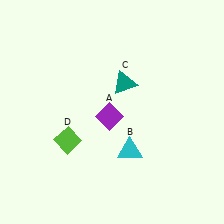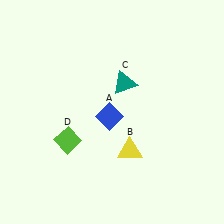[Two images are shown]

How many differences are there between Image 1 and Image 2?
There are 2 differences between the two images.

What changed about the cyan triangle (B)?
In Image 1, B is cyan. In Image 2, it changed to yellow.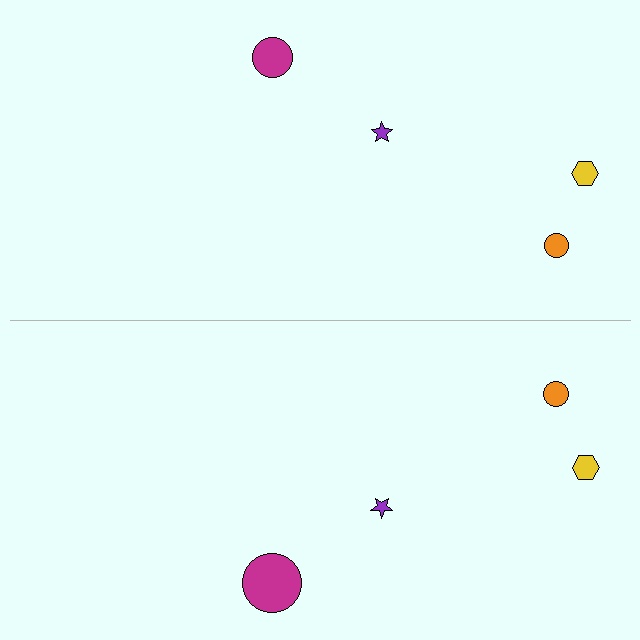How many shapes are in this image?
There are 8 shapes in this image.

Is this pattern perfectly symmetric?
No, the pattern is not perfectly symmetric. The magenta circle on the bottom side has a different size than its mirror counterpart.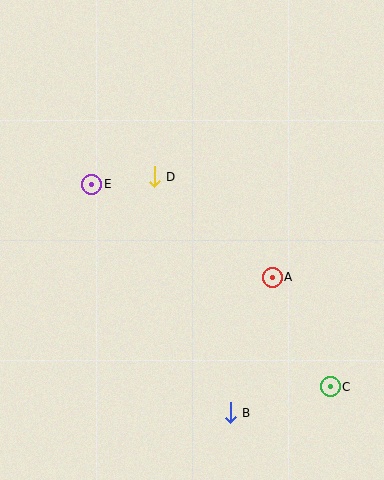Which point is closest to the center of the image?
Point D at (154, 177) is closest to the center.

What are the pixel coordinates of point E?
Point E is at (92, 184).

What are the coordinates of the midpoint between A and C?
The midpoint between A and C is at (301, 332).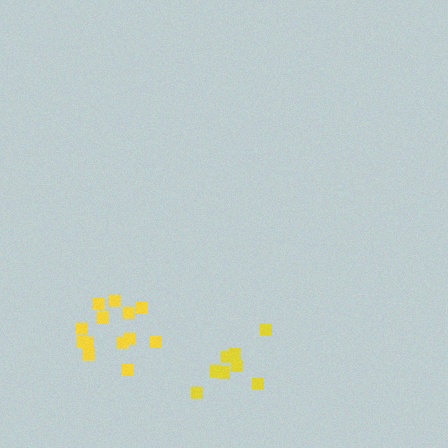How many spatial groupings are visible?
There are 2 spatial groupings.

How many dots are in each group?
Group 1: 13 dots, Group 2: 9 dots (22 total).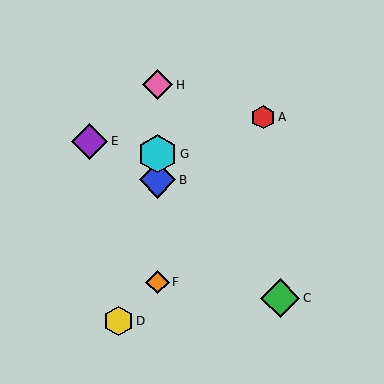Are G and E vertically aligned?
No, G is at x≈158 and E is at x≈89.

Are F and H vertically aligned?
Yes, both are at x≈158.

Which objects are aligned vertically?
Objects B, F, G, H are aligned vertically.